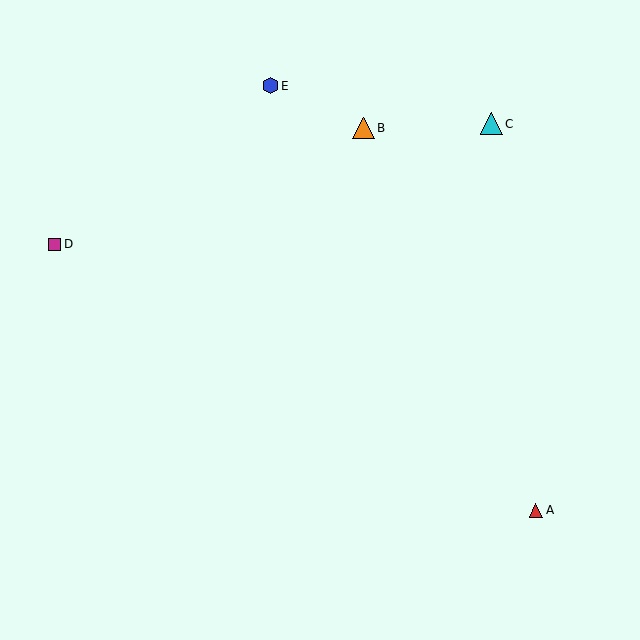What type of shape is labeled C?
Shape C is a cyan triangle.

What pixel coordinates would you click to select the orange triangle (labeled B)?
Click at (364, 128) to select the orange triangle B.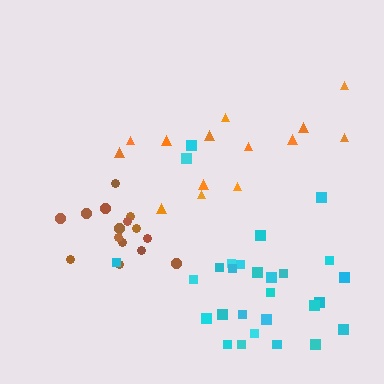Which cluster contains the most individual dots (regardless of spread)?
Cyan (29).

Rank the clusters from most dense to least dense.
brown, cyan, orange.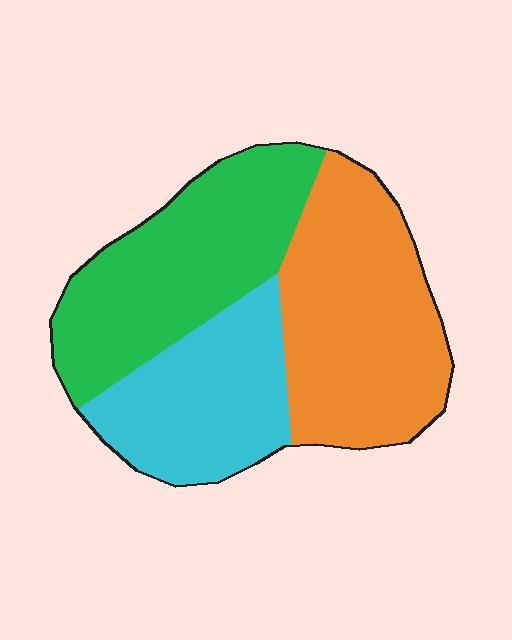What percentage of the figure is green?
Green covers 35% of the figure.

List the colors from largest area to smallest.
From largest to smallest: orange, green, cyan.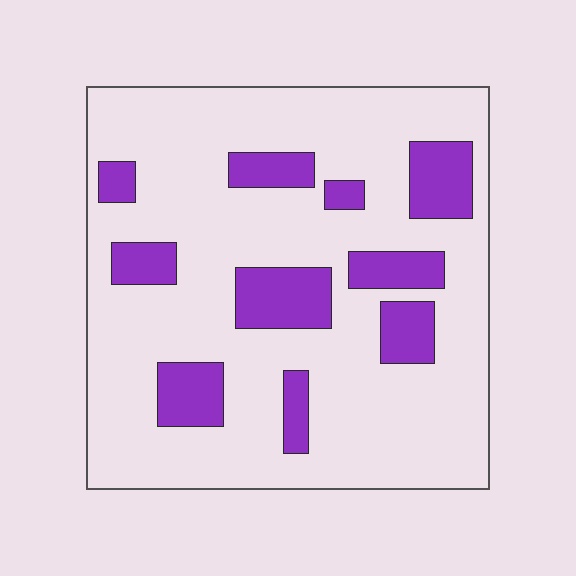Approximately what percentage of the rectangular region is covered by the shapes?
Approximately 20%.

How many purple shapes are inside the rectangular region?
10.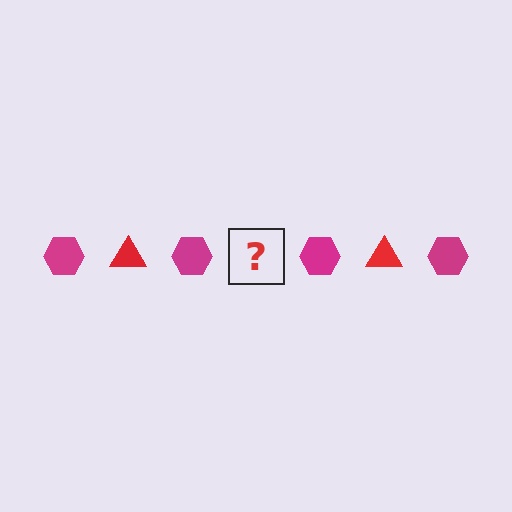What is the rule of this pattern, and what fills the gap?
The rule is that the pattern alternates between magenta hexagon and red triangle. The gap should be filled with a red triangle.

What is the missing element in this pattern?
The missing element is a red triangle.